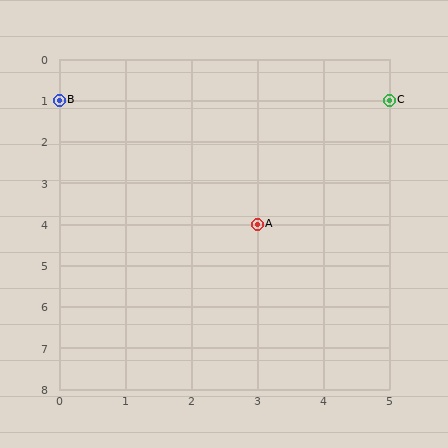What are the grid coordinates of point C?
Point C is at grid coordinates (5, 1).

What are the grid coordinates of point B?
Point B is at grid coordinates (0, 1).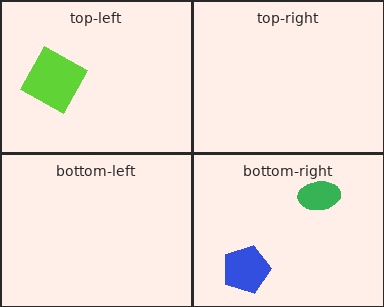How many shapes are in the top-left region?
1.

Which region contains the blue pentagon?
The bottom-right region.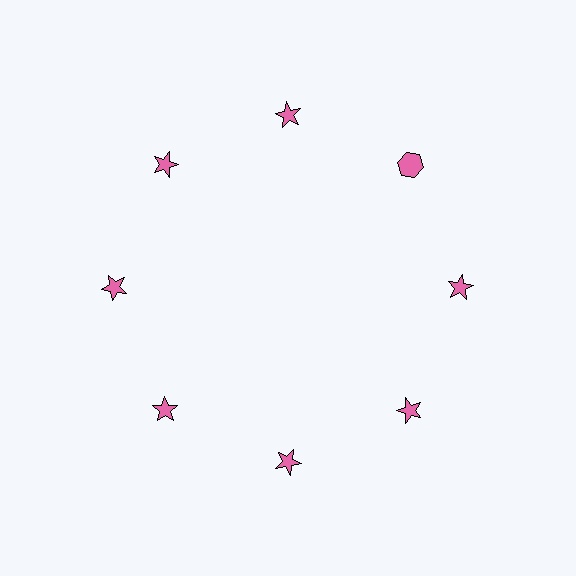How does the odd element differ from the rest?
It has a different shape: hexagon instead of star.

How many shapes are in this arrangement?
There are 8 shapes arranged in a ring pattern.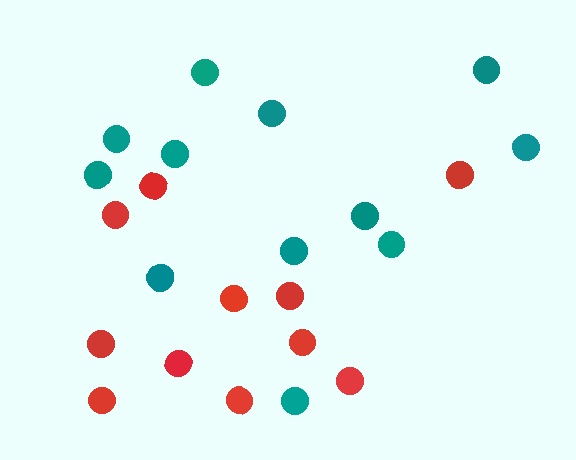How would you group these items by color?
There are 2 groups: one group of red circles (11) and one group of teal circles (12).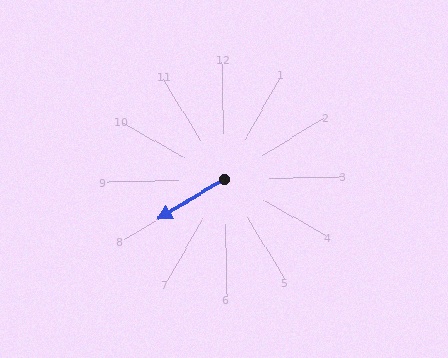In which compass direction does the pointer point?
Southwest.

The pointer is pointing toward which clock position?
Roughly 8 o'clock.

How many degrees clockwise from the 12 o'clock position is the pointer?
Approximately 240 degrees.